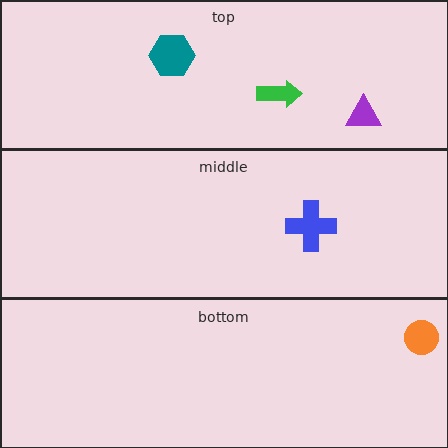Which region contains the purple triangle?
The top region.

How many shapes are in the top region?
3.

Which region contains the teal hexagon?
The top region.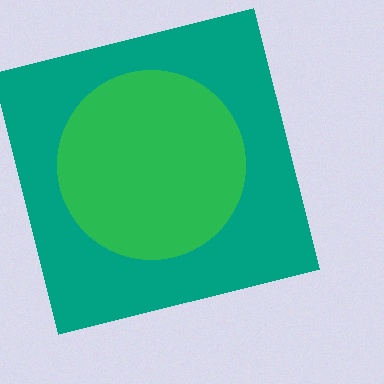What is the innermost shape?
The green circle.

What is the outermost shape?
The teal square.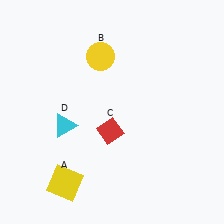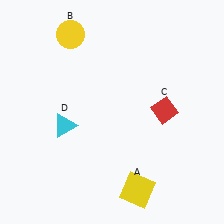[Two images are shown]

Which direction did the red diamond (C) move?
The red diamond (C) moved right.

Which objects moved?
The objects that moved are: the yellow square (A), the yellow circle (B), the red diamond (C).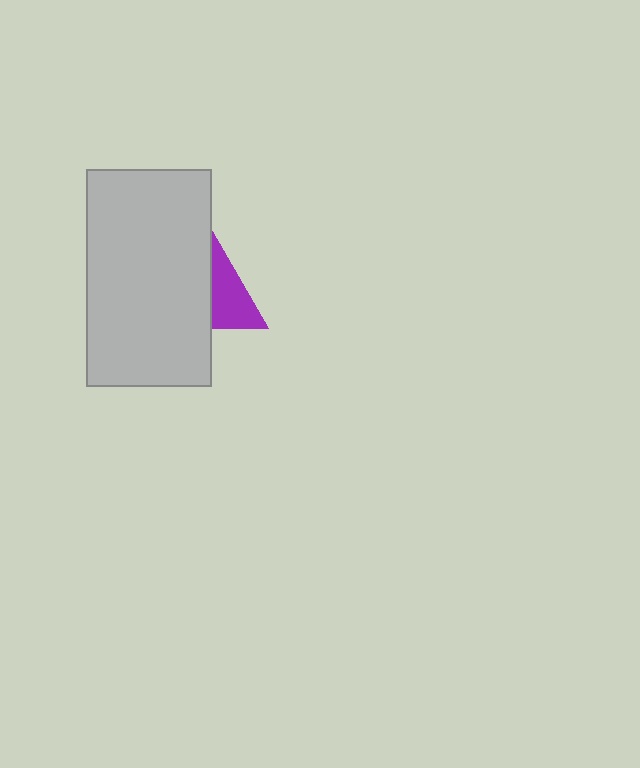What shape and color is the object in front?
The object in front is a light gray rectangle.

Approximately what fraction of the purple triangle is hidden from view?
Roughly 55% of the purple triangle is hidden behind the light gray rectangle.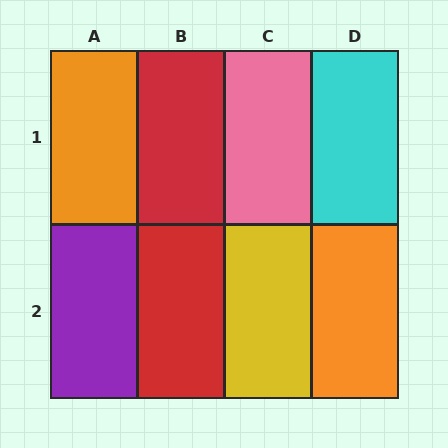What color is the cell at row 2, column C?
Yellow.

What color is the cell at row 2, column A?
Purple.